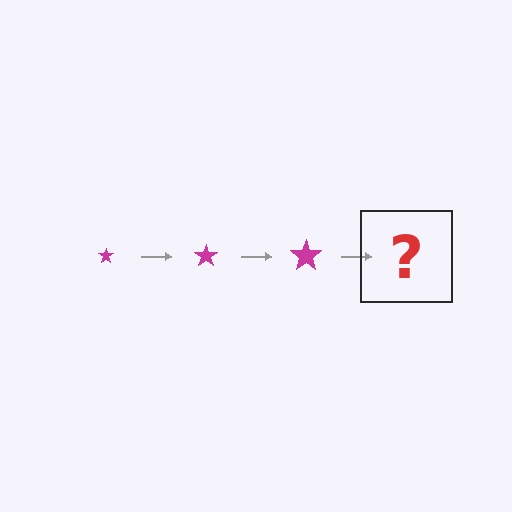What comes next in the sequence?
The next element should be a magenta star, larger than the previous one.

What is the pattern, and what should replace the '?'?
The pattern is that the star gets progressively larger each step. The '?' should be a magenta star, larger than the previous one.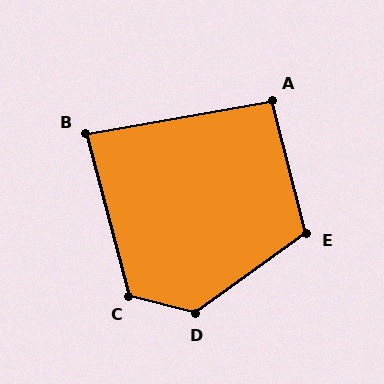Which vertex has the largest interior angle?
D, at approximately 129 degrees.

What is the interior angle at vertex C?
Approximately 120 degrees (obtuse).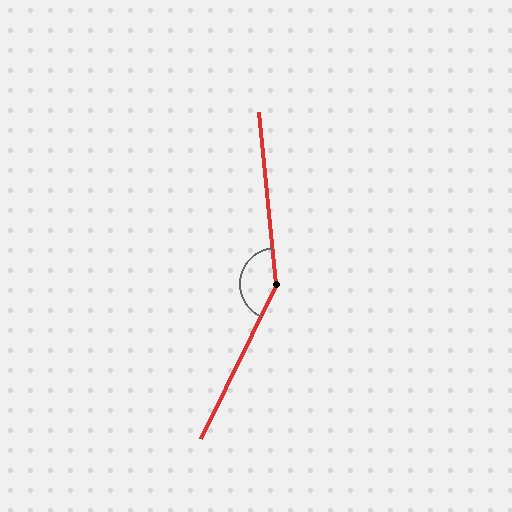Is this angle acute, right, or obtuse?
It is obtuse.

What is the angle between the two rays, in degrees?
Approximately 148 degrees.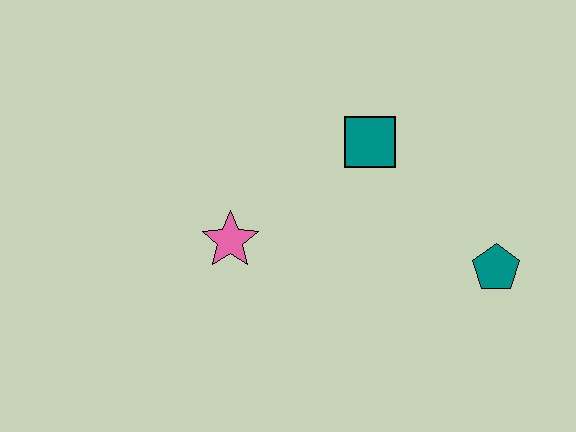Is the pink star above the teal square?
No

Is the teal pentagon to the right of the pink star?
Yes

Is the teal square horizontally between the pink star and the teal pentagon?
Yes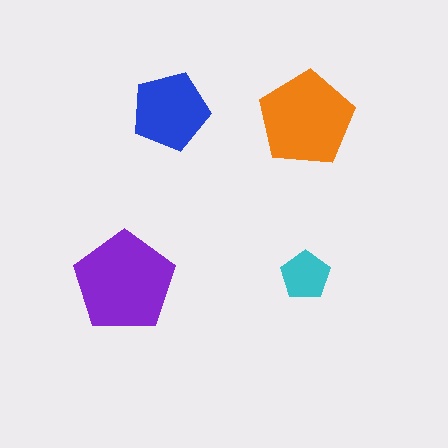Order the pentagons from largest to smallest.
the purple one, the orange one, the blue one, the cyan one.